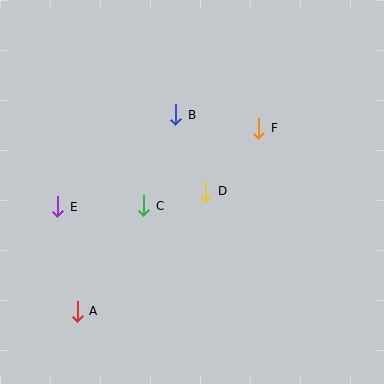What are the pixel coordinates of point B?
Point B is at (176, 115).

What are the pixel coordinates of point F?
Point F is at (259, 128).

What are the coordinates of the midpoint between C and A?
The midpoint between C and A is at (111, 258).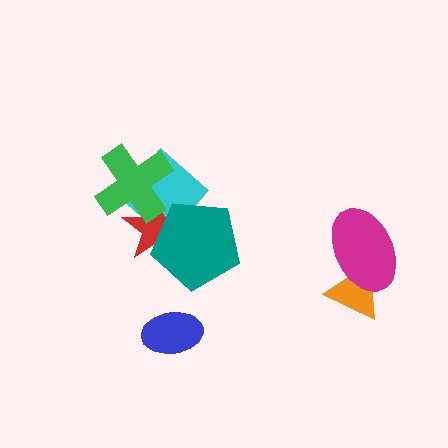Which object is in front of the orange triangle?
The magenta ellipse is in front of the orange triangle.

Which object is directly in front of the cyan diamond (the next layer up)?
The red star is directly in front of the cyan diamond.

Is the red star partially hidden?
Yes, it is partially covered by another shape.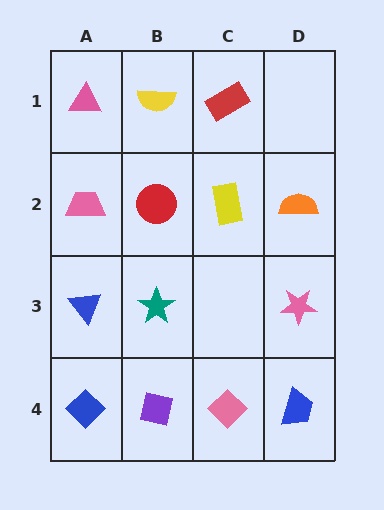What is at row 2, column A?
A pink trapezoid.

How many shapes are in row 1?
3 shapes.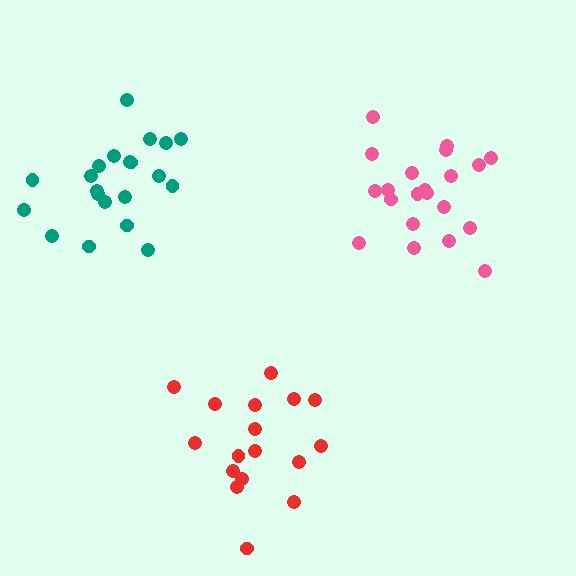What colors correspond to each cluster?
The clusters are colored: pink, teal, red.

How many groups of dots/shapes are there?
There are 3 groups.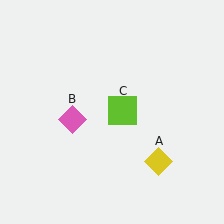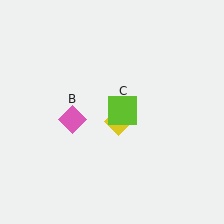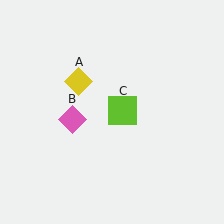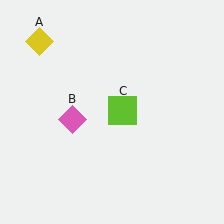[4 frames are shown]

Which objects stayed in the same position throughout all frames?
Pink diamond (object B) and lime square (object C) remained stationary.